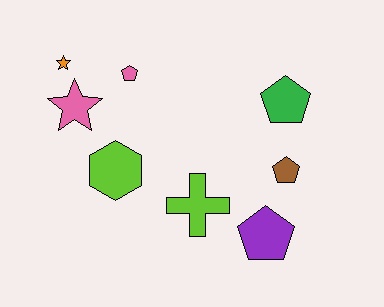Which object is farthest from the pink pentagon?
The purple pentagon is farthest from the pink pentagon.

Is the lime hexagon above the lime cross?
Yes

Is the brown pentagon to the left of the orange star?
No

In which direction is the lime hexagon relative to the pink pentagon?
The lime hexagon is below the pink pentagon.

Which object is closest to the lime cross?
The purple pentagon is closest to the lime cross.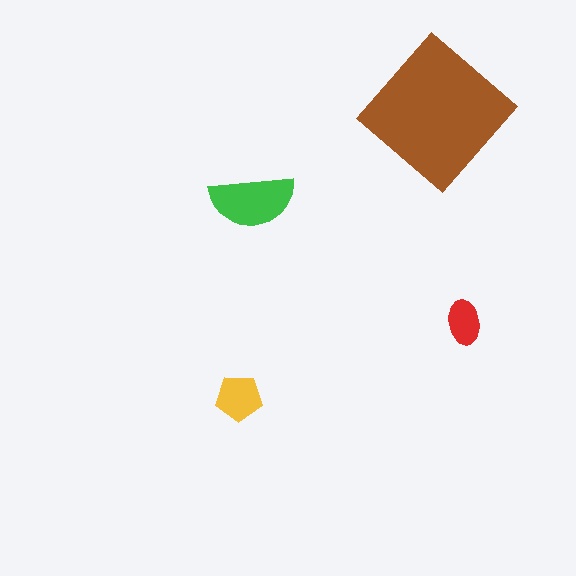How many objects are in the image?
There are 4 objects in the image.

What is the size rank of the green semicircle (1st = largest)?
2nd.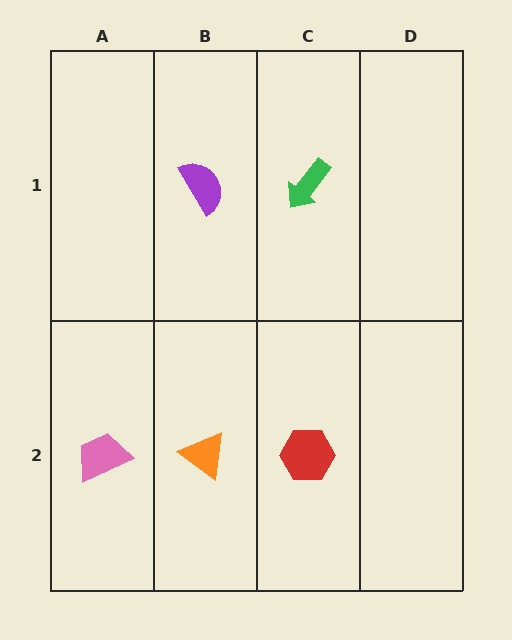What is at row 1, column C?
A green arrow.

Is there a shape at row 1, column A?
No, that cell is empty.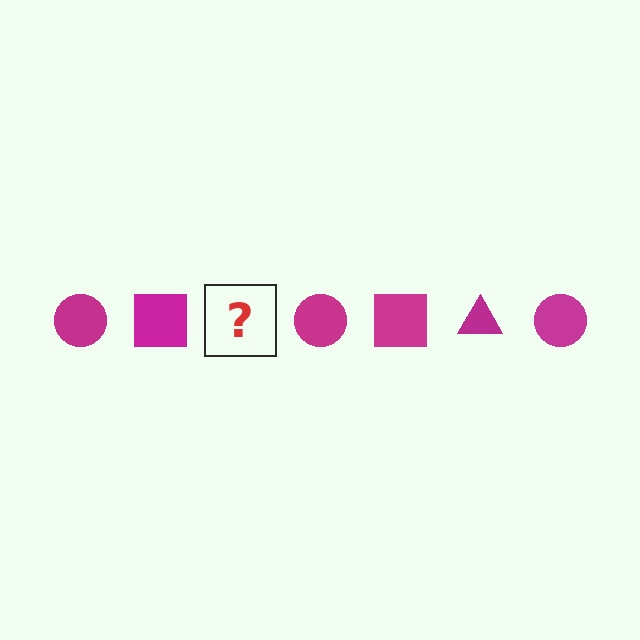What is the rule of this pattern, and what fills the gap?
The rule is that the pattern cycles through circle, square, triangle shapes in magenta. The gap should be filled with a magenta triangle.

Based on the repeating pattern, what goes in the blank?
The blank should be a magenta triangle.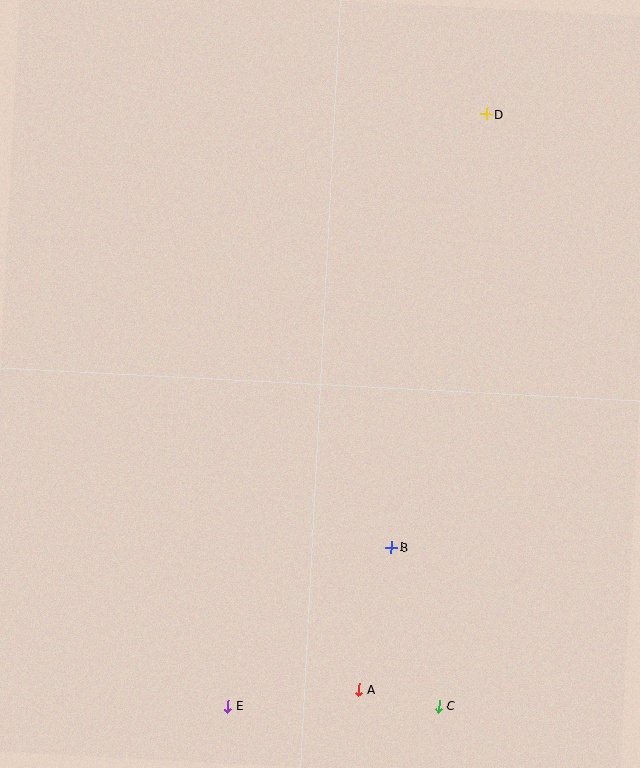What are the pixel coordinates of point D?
Point D is at (486, 114).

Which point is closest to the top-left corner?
Point D is closest to the top-left corner.